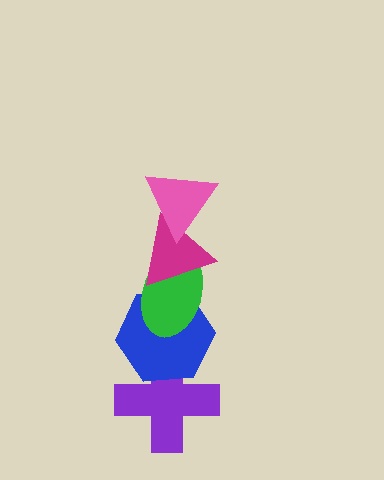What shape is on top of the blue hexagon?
The green ellipse is on top of the blue hexagon.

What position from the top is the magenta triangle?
The magenta triangle is 2nd from the top.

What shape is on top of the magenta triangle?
The pink triangle is on top of the magenta triangle.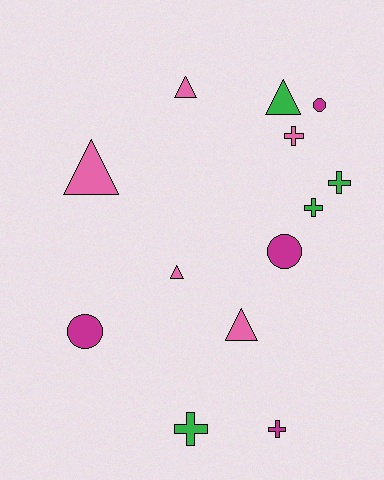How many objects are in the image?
There are 13 objects.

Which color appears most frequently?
Pink, with 5 objects.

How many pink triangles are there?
There are 4 pink triangles.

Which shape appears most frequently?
Cross, with 5 objects.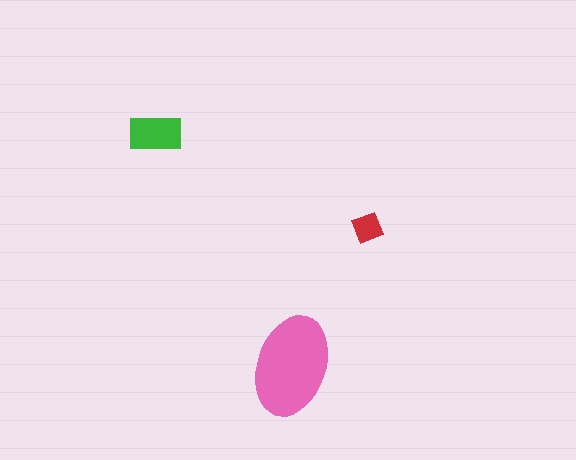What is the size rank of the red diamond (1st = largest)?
3rd.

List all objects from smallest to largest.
The red diamond, the green rectangle, the pink ellipse.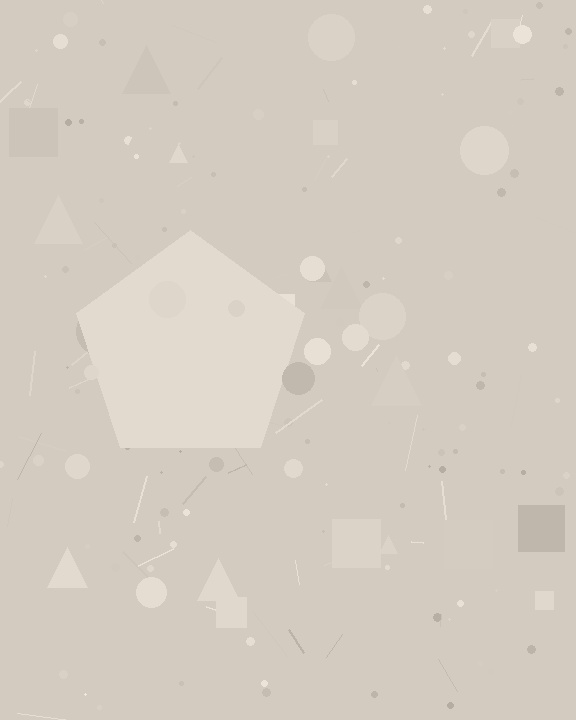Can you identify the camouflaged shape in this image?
The camouflaged shape is a pentagon.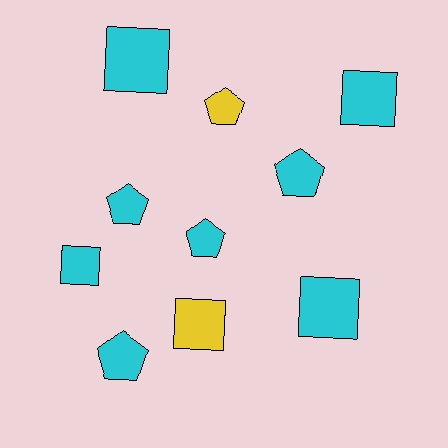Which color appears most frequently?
Cyan, with 8 objects.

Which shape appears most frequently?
Pentagon, with 5 objects.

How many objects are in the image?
There are 10 objects.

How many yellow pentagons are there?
There is 1 yellow pentagon.